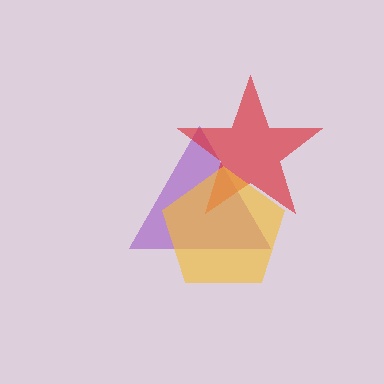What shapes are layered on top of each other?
The layered shapes are: a purple triangle, a red star, a yellow pentagon.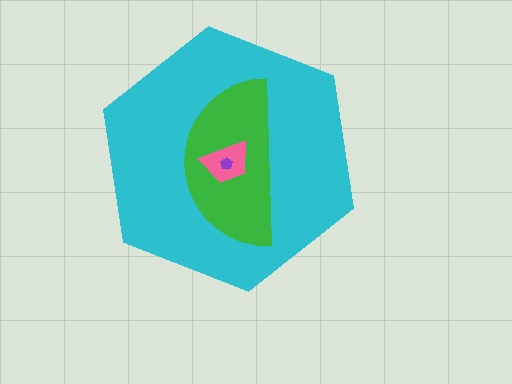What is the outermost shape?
The cyan hexagon.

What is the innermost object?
The purple pentagon.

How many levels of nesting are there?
4.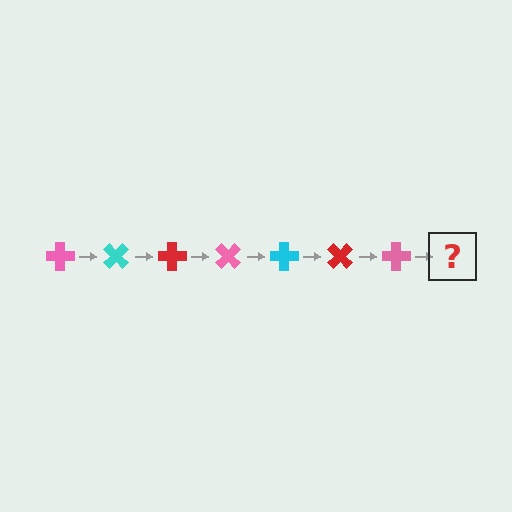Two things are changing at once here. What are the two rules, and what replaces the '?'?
The two rules are that it rotates 45 degrees each step and the color cycles through pink, cyan, and red. The '?' should be a cyan cross, rotated 315 degrees from the start.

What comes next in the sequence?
The next element should be a cyan cross, rotated 315 degrees from the start.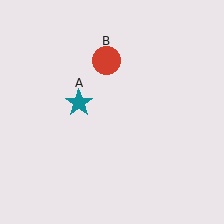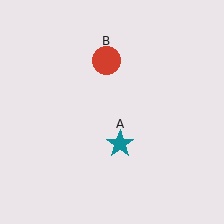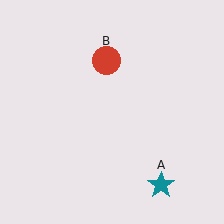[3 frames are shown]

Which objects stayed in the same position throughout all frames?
Red circle (object B) remained stationary.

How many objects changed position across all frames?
1 object changed position: teal star (object A).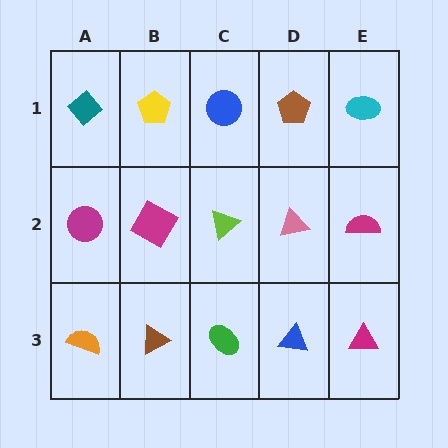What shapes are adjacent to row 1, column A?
A magenta circle (row 2, column A), a yellow pentagon (row 1, column B).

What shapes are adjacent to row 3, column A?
A magenta circle (row 2, column A), a brown triangle (row 3, column B).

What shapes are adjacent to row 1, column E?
A magenta semicircle (row 2, column E), a brown pentagon (row 1, column D).